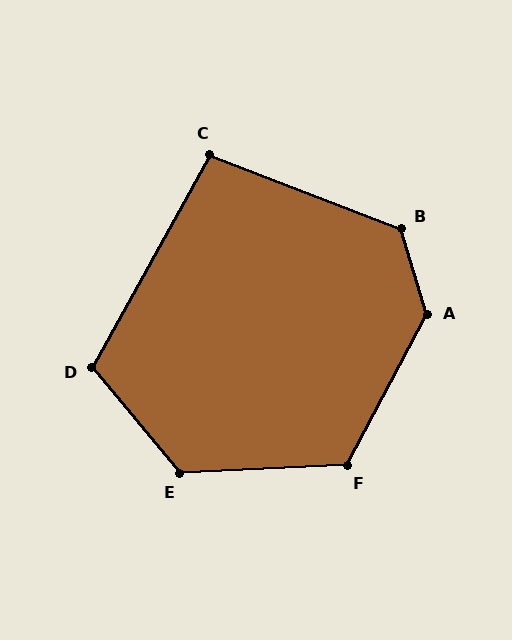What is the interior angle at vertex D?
Approximately 111 degrees (obtuse).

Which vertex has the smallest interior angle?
C, at approximately 98 degrees.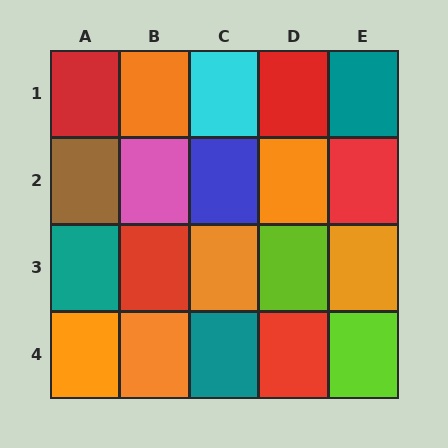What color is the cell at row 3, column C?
Orange.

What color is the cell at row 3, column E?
Orange.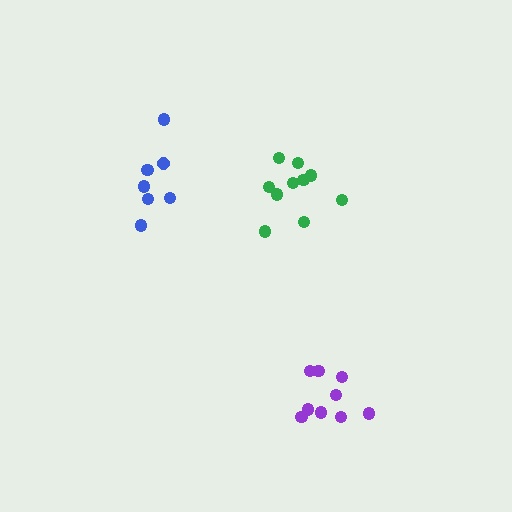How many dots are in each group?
Group 1: 7 dots, Group 2: 10 dots, Group 3: 9 dots (26 total).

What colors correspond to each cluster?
The clusters are colored: blue, green, purple.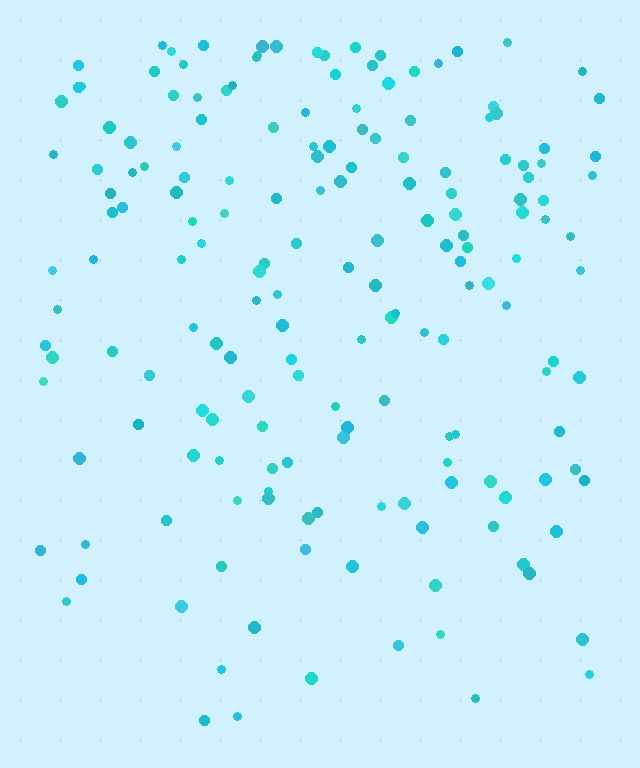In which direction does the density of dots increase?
From bottom to top, with the top side densest.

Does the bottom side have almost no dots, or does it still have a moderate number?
Still a moderate number, just noticeably fewer than the top.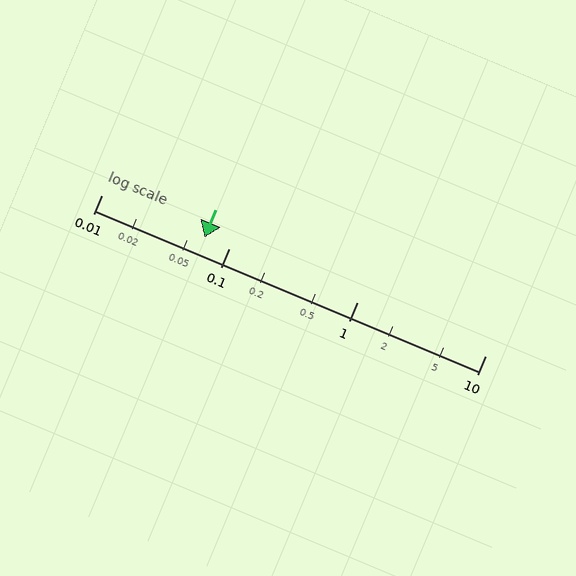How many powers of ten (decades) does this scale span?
The scale spans 3 decades, from 0.01 to 10.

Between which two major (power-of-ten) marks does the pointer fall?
The pointer is between 0.01 and 0.1.